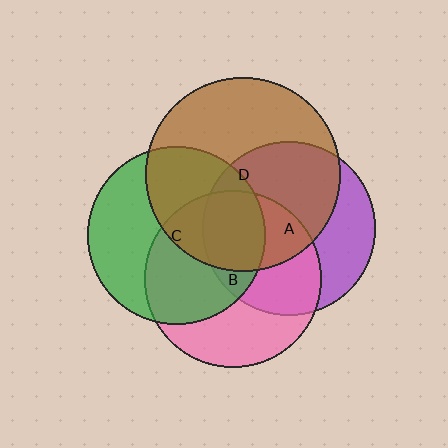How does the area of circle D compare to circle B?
Approximately 1.2 times.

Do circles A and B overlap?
Yes.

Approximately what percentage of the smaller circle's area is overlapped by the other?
Approximately 50%.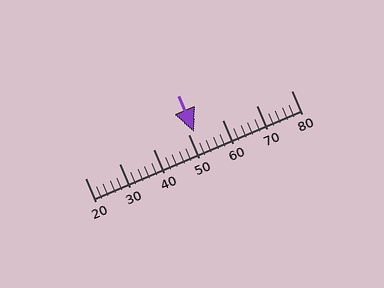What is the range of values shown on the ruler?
The ruler shows values from 20 to 80.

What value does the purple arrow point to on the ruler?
The purple arrow points to approximately 52.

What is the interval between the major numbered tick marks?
The major tick marks are spaced 10 units apart.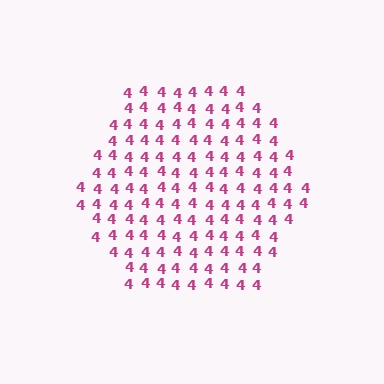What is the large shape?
The large shape is a hexagon.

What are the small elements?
The small elements are digit 4's.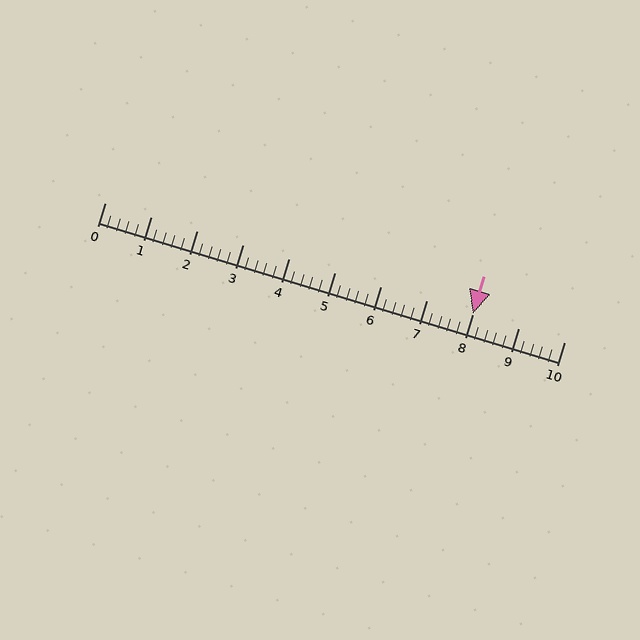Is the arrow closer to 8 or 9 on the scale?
The arrow is closer to 8.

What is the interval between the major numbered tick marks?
The major tick marks are spaced 1 units apart.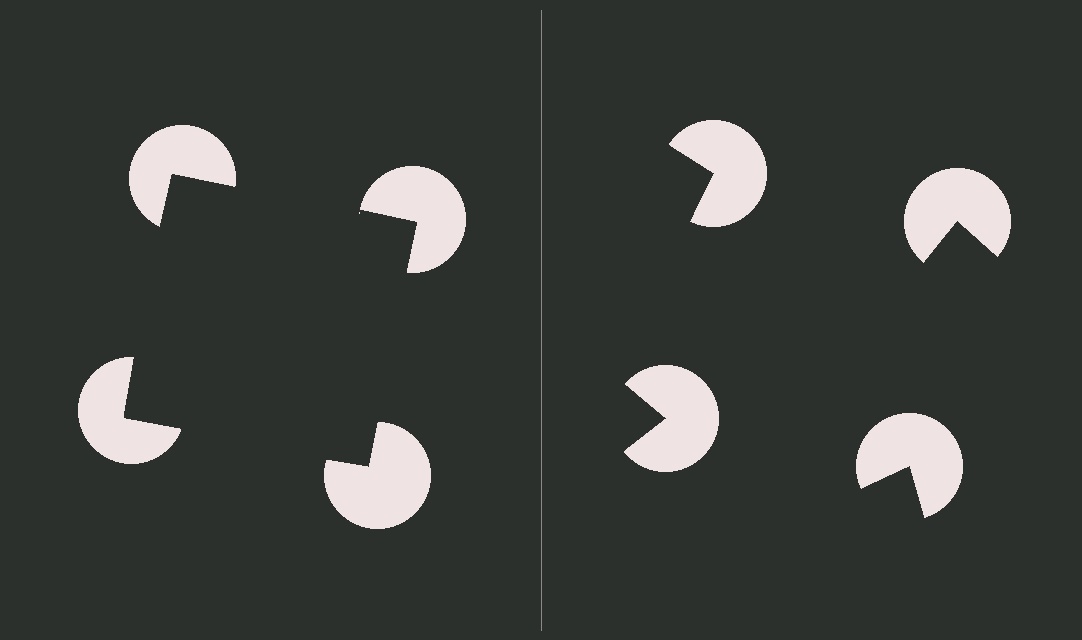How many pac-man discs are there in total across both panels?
8 — 4 on each side.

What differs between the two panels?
The pac-man discs are positioned identically on both sides; only the wedge orientations differ. On the left they align to a square; on the right they are misaligned.